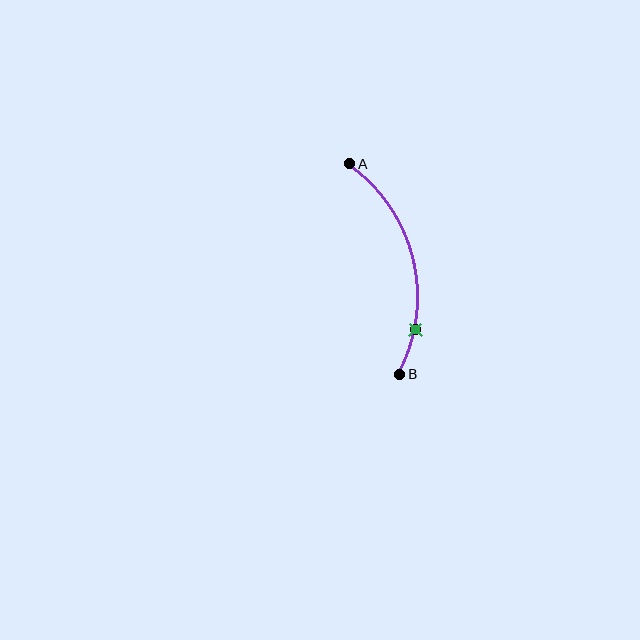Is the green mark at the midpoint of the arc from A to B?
No. The green mark lies on the arc but is closer to endpoint B. The arc midpoint would be at the point on the curve equidistant along the arc from both A and B.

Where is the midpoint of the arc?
The arc midpoint is the point on the curve farthest from the straight line joining A and B. It sits to the right of that line.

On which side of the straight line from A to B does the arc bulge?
The arc bulges to the right of the straight line connecting A and B.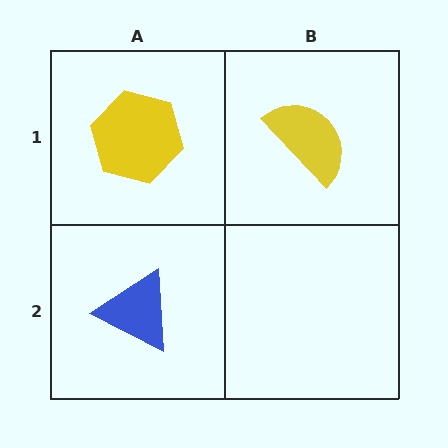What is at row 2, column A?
A blue triangle.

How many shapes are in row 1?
2 shapes.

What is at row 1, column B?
A yellow semicircle.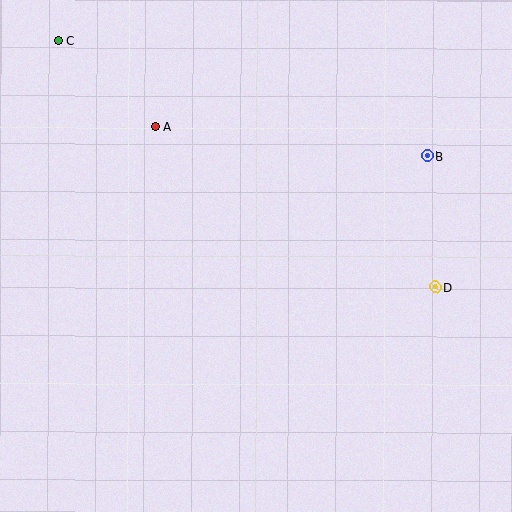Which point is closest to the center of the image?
Point A at (156, 126) is closest to the center.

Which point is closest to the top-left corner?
Point C is closest to the top-left corner.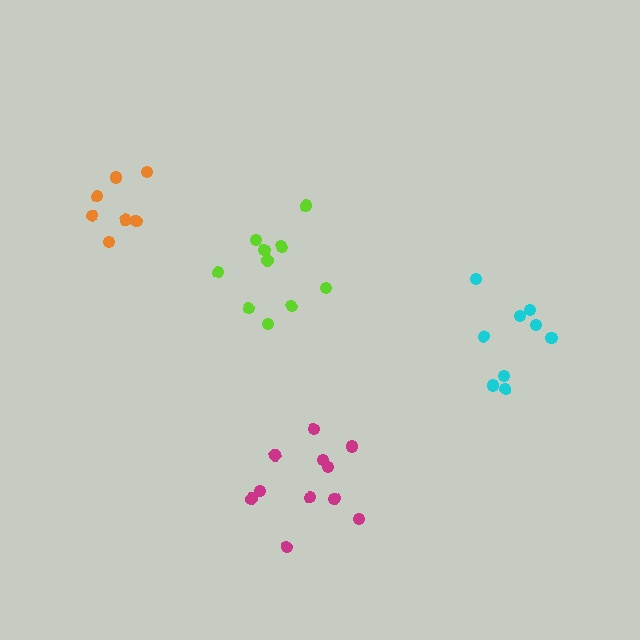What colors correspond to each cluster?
The clusters are colored: magenta, cyan, orange, lime.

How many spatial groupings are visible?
There are 4 spatial groupings.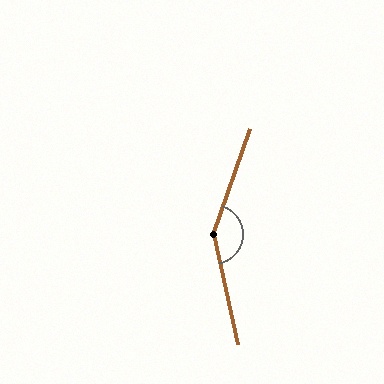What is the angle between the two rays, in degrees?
Approximately 148 degrees.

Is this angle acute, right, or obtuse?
It is obtuse.